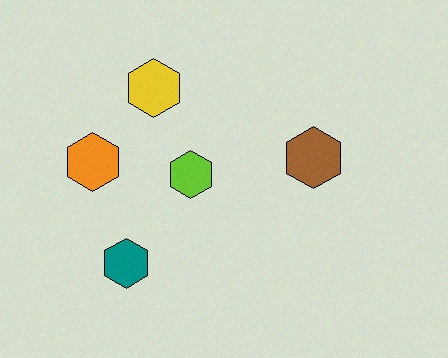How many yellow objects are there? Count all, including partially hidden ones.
There is 1 yellow object.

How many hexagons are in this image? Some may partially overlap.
There are 5 hexagons.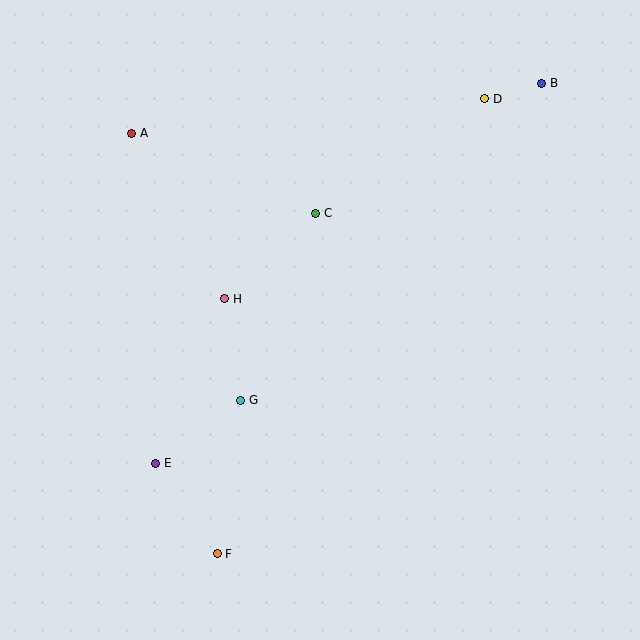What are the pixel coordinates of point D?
Point D is at (485, 99).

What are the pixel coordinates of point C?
Point C is at (316, 213).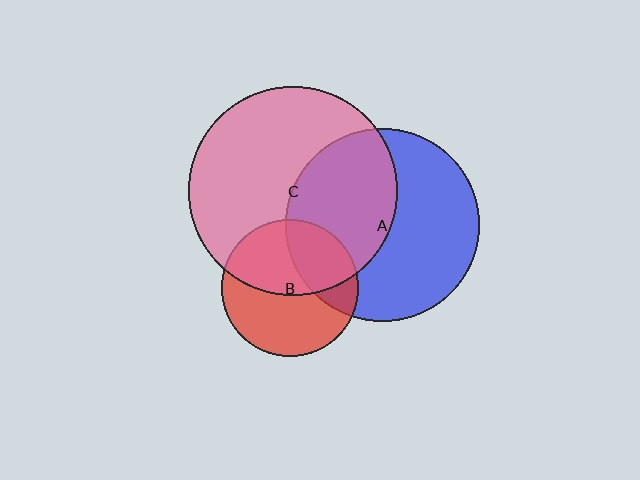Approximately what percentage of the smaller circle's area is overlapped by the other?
Approximately 45%.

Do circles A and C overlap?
Yes.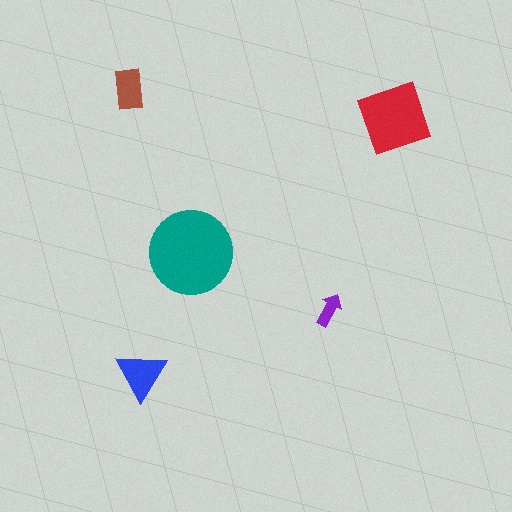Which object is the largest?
The teal circle.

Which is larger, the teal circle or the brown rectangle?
The teal circle.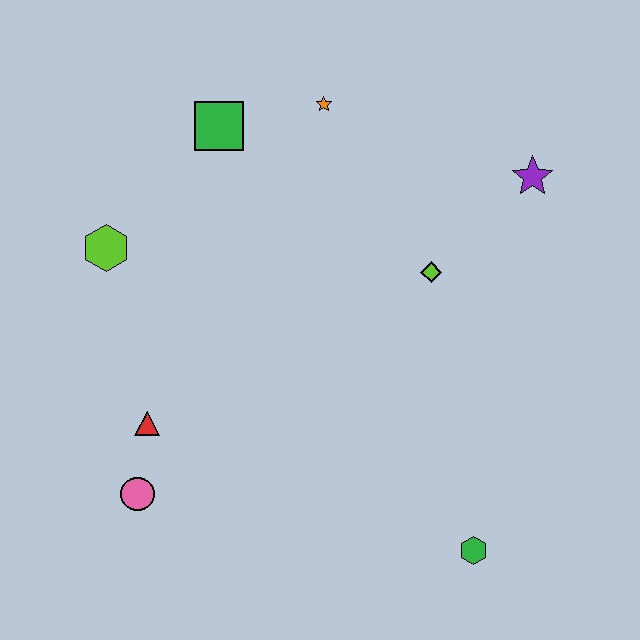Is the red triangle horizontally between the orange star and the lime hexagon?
Yes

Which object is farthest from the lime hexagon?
The green hexagon is farthest from the lime hexagon.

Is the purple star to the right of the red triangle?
Yes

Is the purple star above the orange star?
No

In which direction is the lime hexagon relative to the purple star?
The lime hexagon is to the left of the purple star.